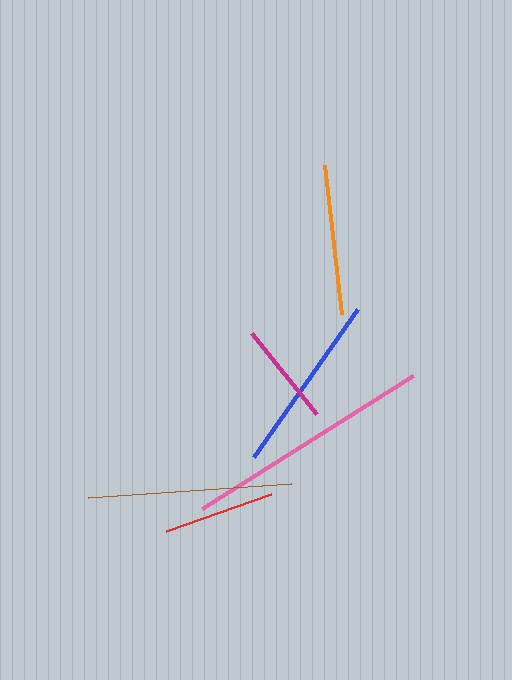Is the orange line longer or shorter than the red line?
The orange line is longer than the red line.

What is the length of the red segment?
The red segment is approximately 112 pixels long.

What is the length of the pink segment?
The pink segment is approximately 249 pixels long.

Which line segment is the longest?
The pink line is the longest at approximately 249 pixels.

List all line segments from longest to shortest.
From longest to shortest: pink, brown, blue, orange, red, magenta.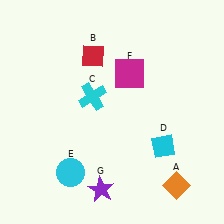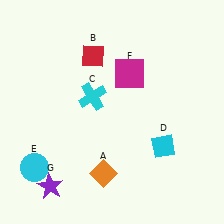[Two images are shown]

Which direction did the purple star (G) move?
The purple star (G) moved left.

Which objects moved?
The objects that moved are: the orange diamond (A), the cyan circle (E), the purple star (G).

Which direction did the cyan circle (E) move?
The cyan circle (E) moved left.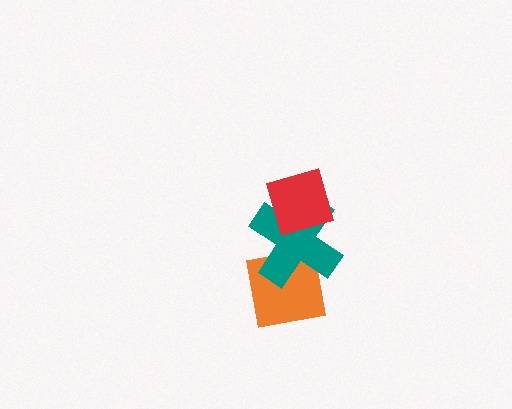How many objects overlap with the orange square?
1 object overlaps with the orange square.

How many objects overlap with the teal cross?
2 objects overlap with the teal cross.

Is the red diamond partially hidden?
No, no other shape covers it.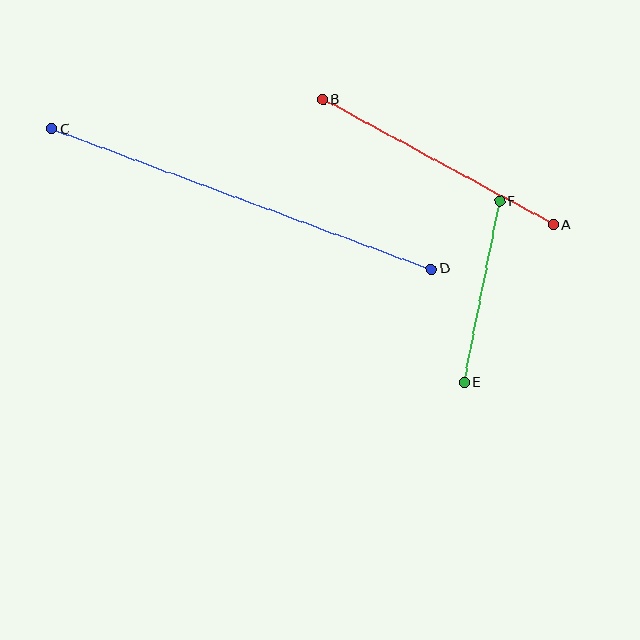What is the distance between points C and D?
The distance is approximately 404 pixels.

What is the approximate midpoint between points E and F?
The midpoint is at approximately (482, 292) pixels.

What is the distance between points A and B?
The distance is approximately 263 pixels.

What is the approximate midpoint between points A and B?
The midpoint is at approximately (438, 162) pixels.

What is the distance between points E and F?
The distance is approximately 185 pixels.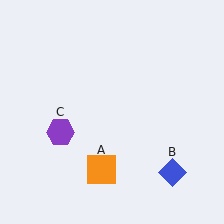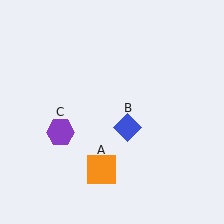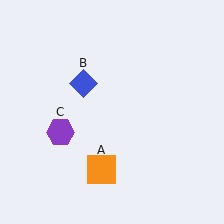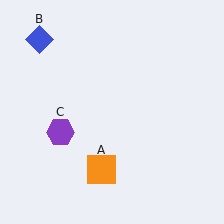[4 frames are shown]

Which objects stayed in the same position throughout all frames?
Orange square (object A) and purple hexagon (object C) remained stationary.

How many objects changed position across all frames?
1 object changed position: blue diamond (object B).